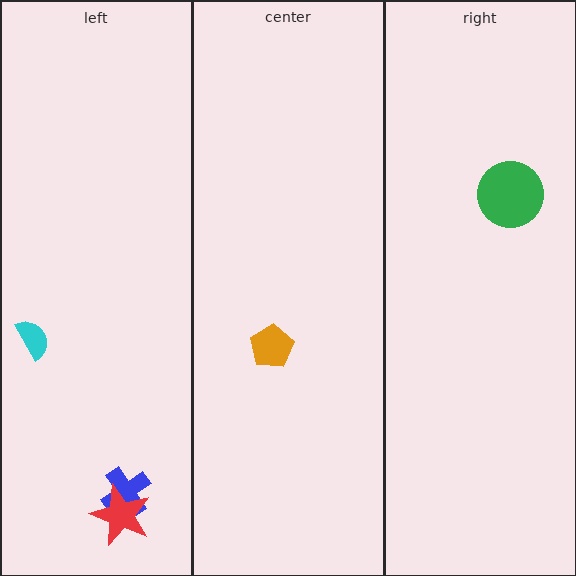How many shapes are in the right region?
1.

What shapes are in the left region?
The blue cross, the cyan semicircle, the red star.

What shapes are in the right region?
The green circle.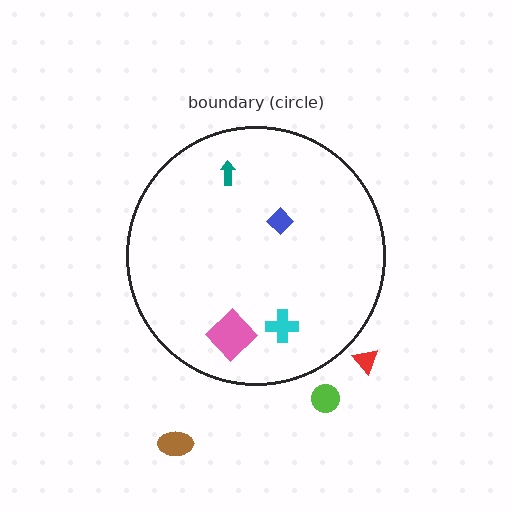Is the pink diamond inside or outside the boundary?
Inside.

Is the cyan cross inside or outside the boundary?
Inside.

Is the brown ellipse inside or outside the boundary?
Outside.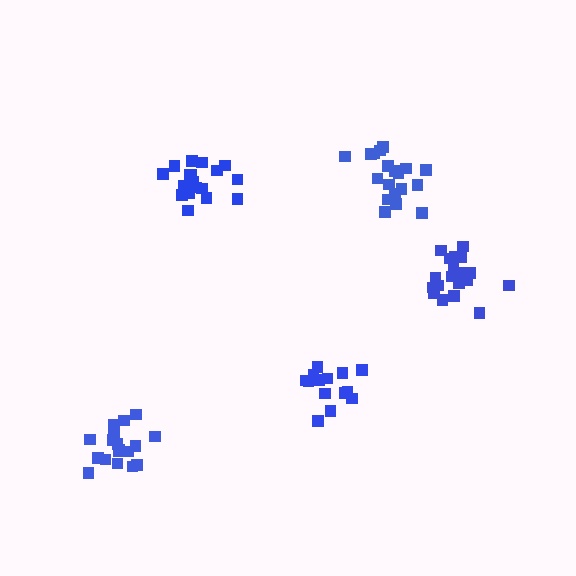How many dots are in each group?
Group 1: 14 dots, Group 2: 18 dots, Group 3: 19 dots, Group 4: 19 dots, Group 5: 19 dots (89 total).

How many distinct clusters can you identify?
There are 5 distinct clusters.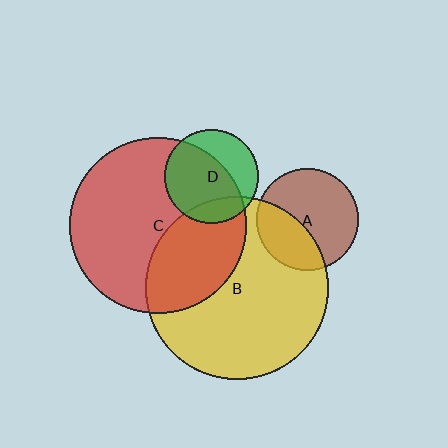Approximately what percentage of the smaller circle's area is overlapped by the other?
Approximately 65%.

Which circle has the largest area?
Circle B (yellow).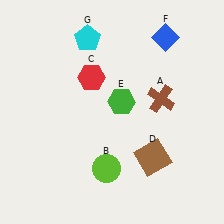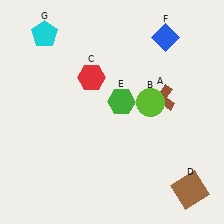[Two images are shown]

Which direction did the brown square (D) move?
The brown square (D) moved right.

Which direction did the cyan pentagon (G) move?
The cyan pentagon (G) moved left.